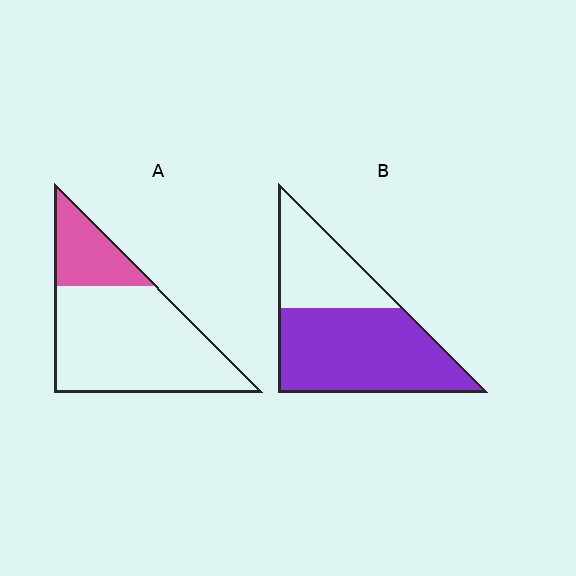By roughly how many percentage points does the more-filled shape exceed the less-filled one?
By roughly 40 percentage points (B over A).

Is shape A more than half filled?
No.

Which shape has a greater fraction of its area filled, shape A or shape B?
Shape B.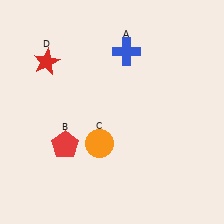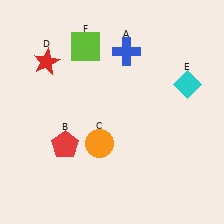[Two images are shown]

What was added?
A cyan diamond (E), a lime square (F) were added in Image 2.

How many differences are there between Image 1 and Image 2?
There are 2 differences between the two images.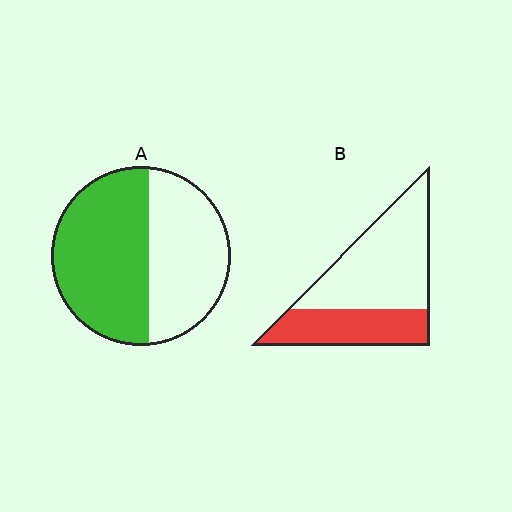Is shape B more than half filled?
No.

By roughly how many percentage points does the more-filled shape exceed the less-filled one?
By roughly 20 percentage points (A over B).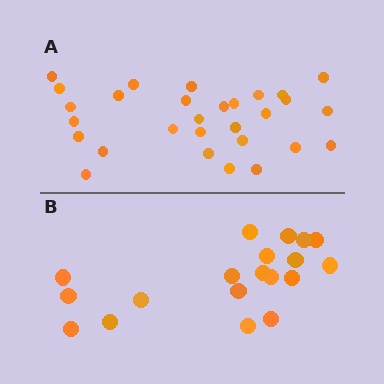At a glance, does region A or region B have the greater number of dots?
Region A (the top region) has more dots.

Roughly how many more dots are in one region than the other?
Region A has roughly 10 or so more dots than region B.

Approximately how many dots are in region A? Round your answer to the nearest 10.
About 30 dots. (The exact count is 29, which rounds to 30.)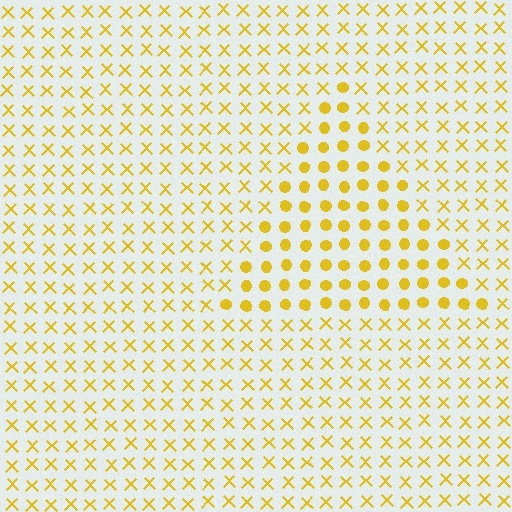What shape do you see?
I see a triangle.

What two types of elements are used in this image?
The image uses circles inside the triangle region and X marks outside it.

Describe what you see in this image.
The image is filled with small yellow elements arranged in a uniform grid. A triangle-shaped region contains circles, while the surrounding area contains X marks. The boundary is defined purely by the change in element shape.